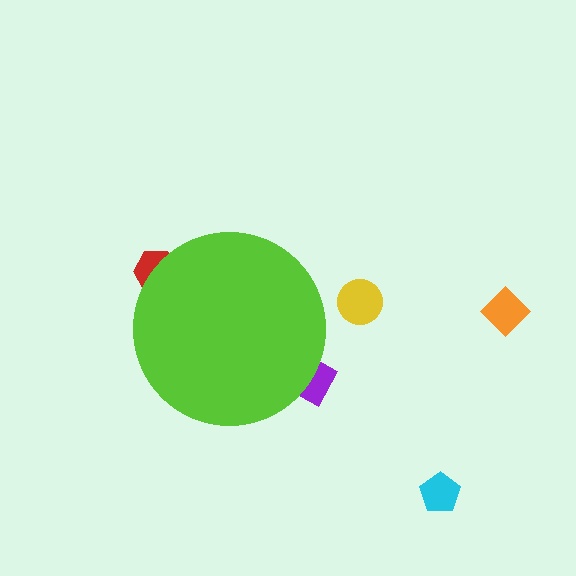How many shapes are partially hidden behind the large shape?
2 shapes are partially hidden.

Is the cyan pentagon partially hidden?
No, the cyan pentagon is fully visible.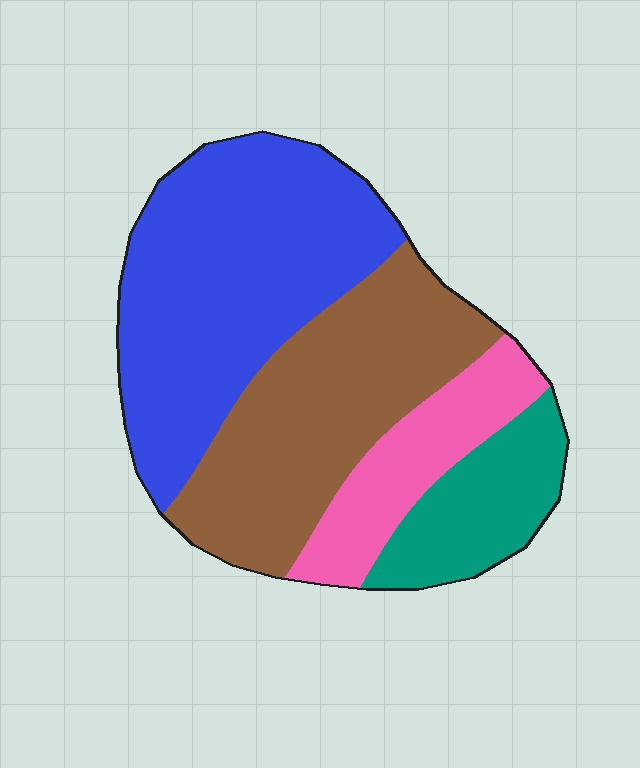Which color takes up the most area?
Blue, at roughly 40%.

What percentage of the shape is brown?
Brown covers 32% of the shape.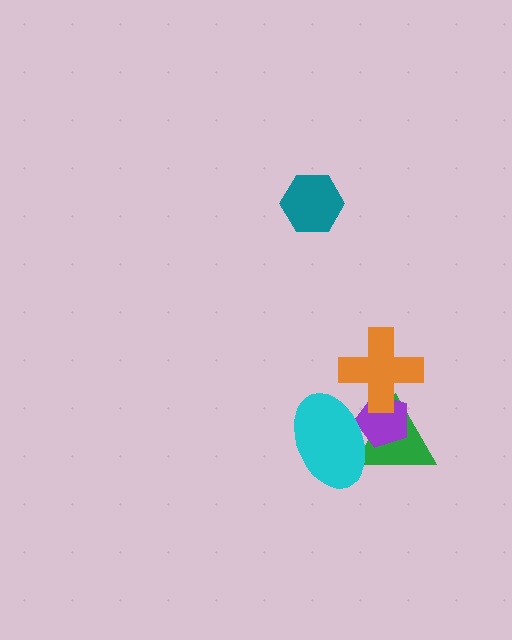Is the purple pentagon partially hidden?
Yes, it is partially covered by another shape.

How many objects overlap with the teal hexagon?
0 objects overlap with the teal hexagon.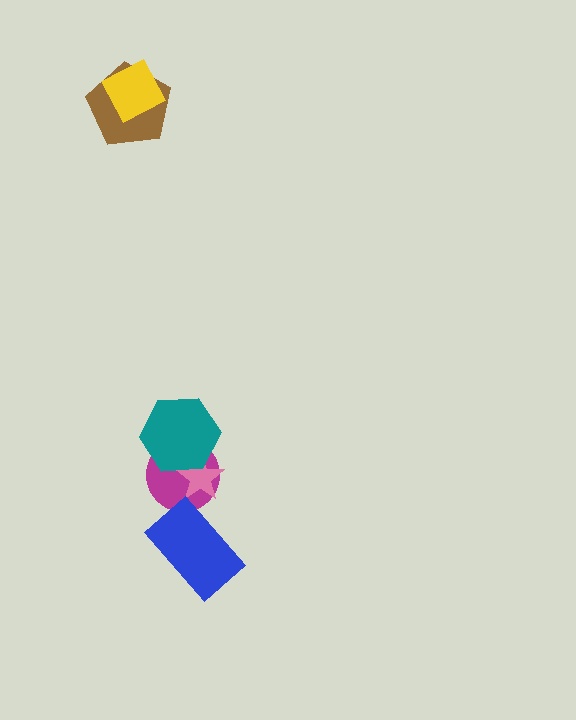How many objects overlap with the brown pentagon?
1 object overlaps with the brown pentagon.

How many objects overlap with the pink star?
2 objects overlap with the pink star.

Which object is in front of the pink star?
The teal hexagon is in front of the pink star.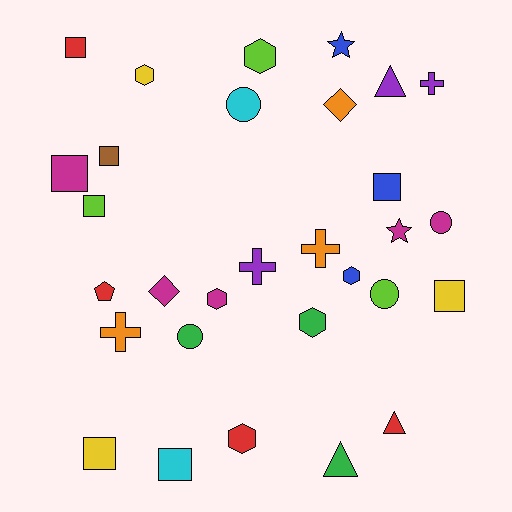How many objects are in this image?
There are 30 objects.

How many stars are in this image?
There are 2 stars.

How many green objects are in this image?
There are 3 green objects.